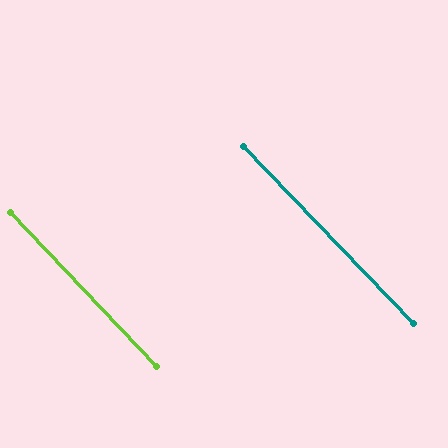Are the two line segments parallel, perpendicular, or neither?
Parallel — their directions differ by only 0.2°.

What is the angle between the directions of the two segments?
Approximately 0 degrees.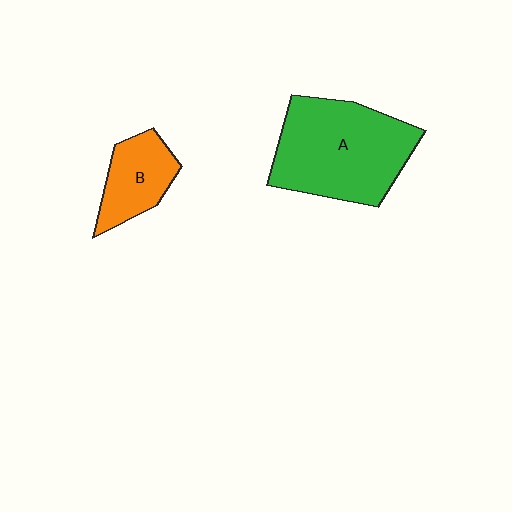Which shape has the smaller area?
Shape B (orange).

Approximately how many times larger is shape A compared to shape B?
Approximately 2.3 times.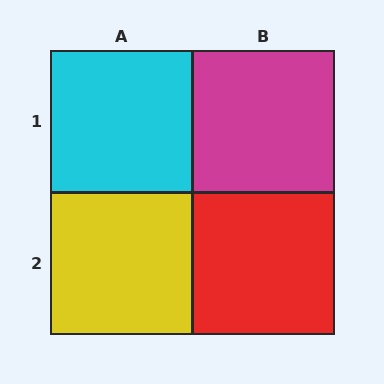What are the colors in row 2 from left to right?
Yellow, red.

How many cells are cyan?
1 cell is cyan.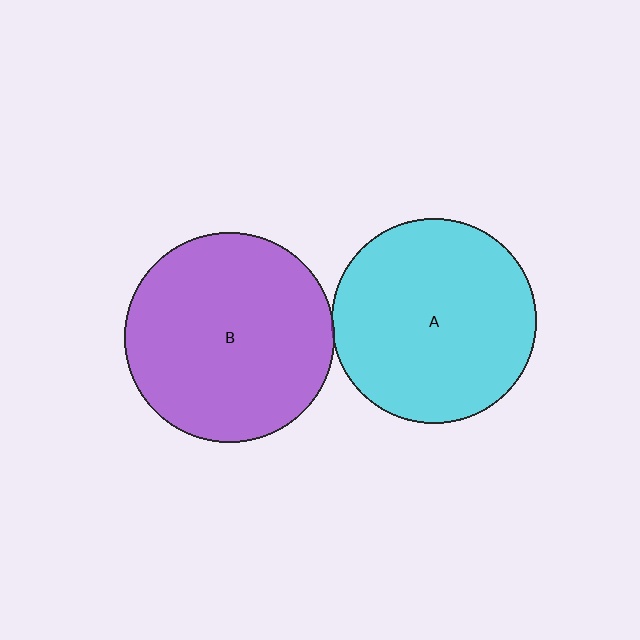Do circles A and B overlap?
Yes.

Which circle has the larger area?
Circle B (purple).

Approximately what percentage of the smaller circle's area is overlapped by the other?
Approximately 5%.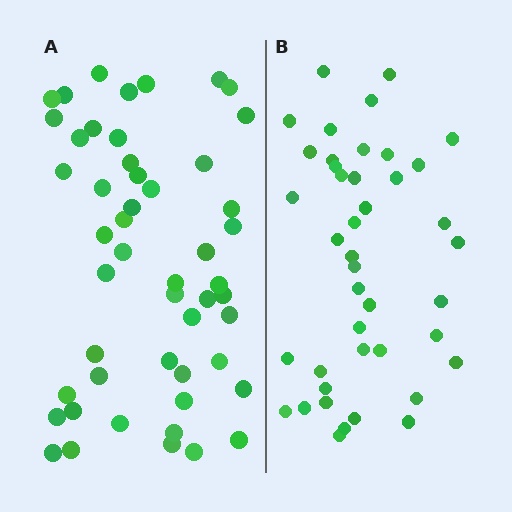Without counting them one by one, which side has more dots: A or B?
Region A (the left region) has more dots.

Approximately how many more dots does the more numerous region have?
Region A has roughly 8 or so more dots than region B.